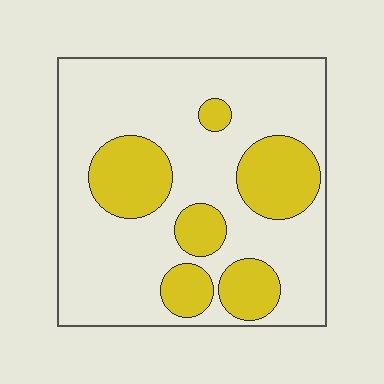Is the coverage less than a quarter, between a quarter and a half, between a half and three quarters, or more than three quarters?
Between a quarter and a half.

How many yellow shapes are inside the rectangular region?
6.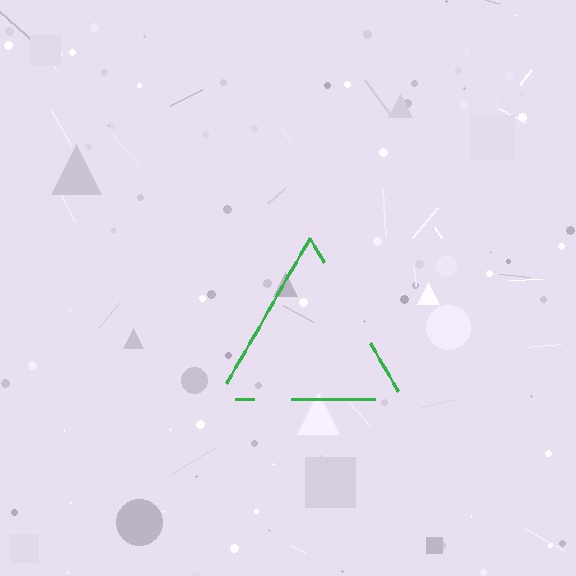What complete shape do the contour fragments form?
The contour fragments form a triangle.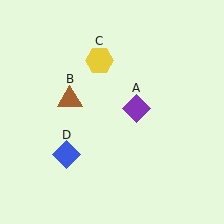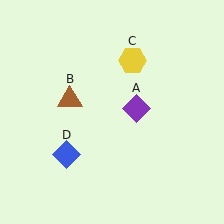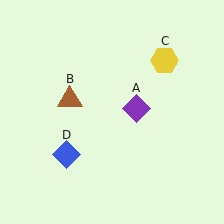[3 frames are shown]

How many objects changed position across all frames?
1 object changed position: yellow hexagon (object C).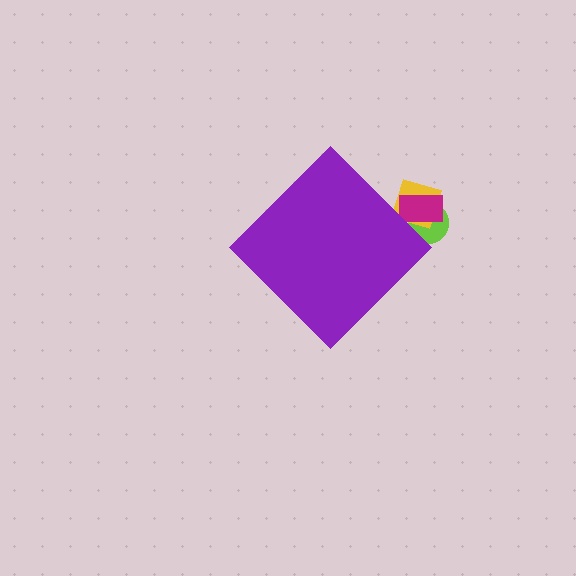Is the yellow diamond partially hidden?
Yes, the yellow diamond is partially hidden behind the purple diamond.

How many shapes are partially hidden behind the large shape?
3 shapes are partially hidden.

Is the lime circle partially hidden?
Yes, the lime circle is partially hidden behind the purple diamond.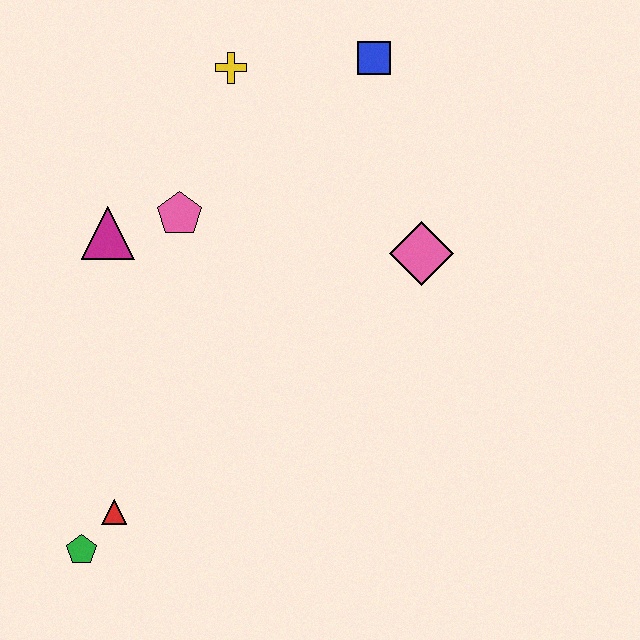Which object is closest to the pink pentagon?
The magenta triangle is closest to the pink pentagon.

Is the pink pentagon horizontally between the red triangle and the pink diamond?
Yes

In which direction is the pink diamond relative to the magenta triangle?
The pink diamond is to the right of the magenta triangle.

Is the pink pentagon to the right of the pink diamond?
No